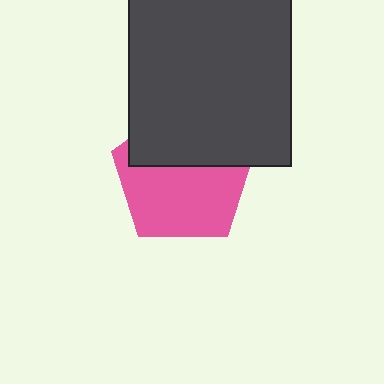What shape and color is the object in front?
The object in front is a dark gray rectangle.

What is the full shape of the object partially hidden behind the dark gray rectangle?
The partially hidden object is a pink pentagon.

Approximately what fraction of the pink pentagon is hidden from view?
Roughly 41% of the pink pentagon is hidden behind the dark gray rectangle.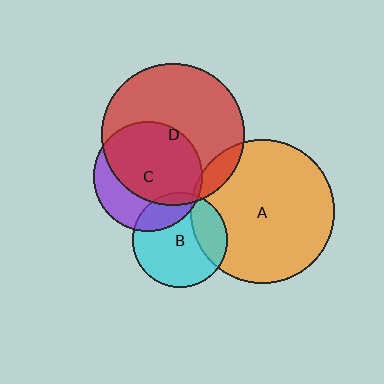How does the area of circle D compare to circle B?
Approximately 2.2 times.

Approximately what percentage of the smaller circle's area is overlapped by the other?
Approximately 5%.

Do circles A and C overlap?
Yes.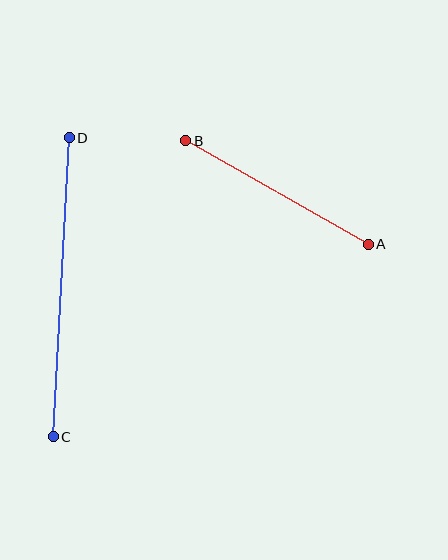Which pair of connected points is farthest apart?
Points C and D are farthest apart.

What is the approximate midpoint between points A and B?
The midpoint is at approximately (277, 193) pixels.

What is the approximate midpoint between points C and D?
The midpoint is at approximately (61, 287) pixels.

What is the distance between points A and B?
The distance is approximately 209 pixels.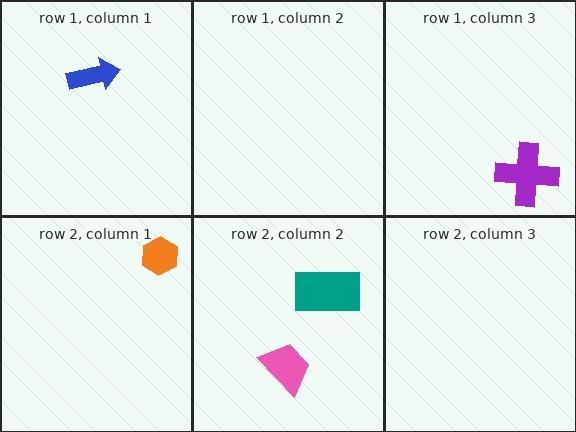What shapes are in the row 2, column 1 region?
The orange hexagon.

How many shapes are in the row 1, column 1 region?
1.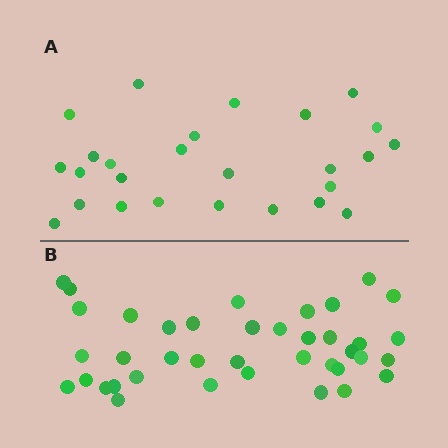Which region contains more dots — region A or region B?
Region B (the bottom region) has more dots.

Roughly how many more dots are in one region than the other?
Region B has approximately 15 more dots than region A.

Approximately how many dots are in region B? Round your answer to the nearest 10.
About 40 dots. (The exact count is 39, which rounds to 40.)